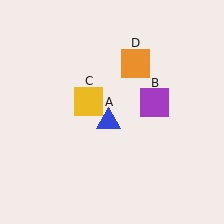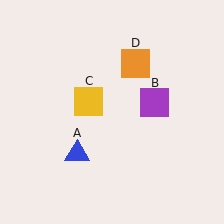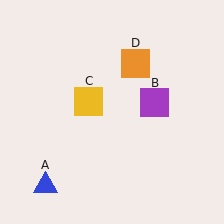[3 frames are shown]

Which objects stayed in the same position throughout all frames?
Purple square (object B) and yellow square (object C) and orange square (object D) remained stationary.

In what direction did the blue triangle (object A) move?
The blue triangle (object A) moved down and to the left.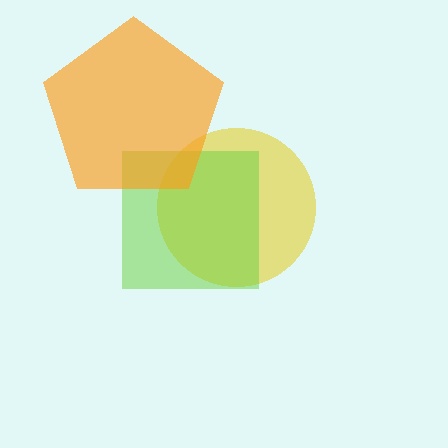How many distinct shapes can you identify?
There are 3 distinct shapes: a yellow circle, a lime square, an orange pentagon.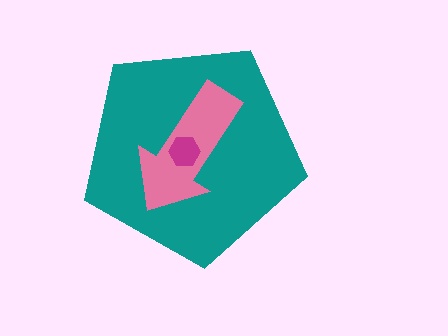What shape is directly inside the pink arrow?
The magenta hexagon.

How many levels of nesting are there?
3.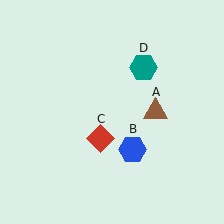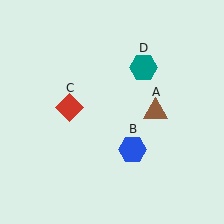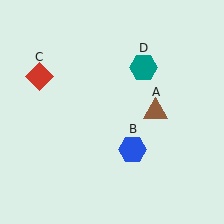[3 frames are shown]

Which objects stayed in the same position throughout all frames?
Brown triangle (object A) and blue hexagon (object B) and teal hexagon (object D) remained stationary.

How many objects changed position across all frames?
1 object changed position: red diamond (object C).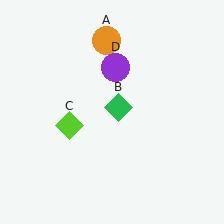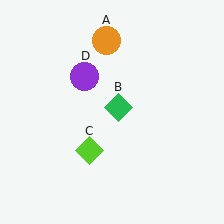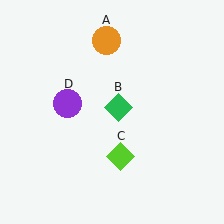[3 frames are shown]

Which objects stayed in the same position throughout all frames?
Orange circle (object A) and green diamond (object B) remained stationary.